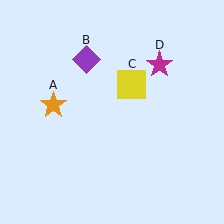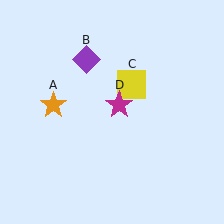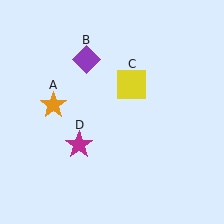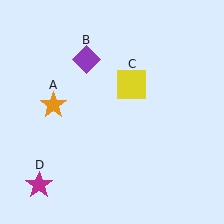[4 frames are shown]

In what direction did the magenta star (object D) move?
The magenta star (object D) moved down and to the left.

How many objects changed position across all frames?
1 object changed position: magenta star (object D).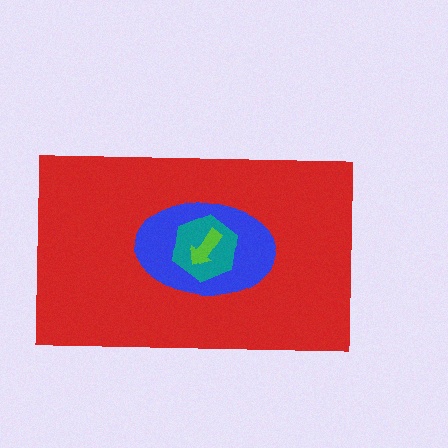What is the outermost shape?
The red rectangle.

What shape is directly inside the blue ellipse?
The teal hexagon.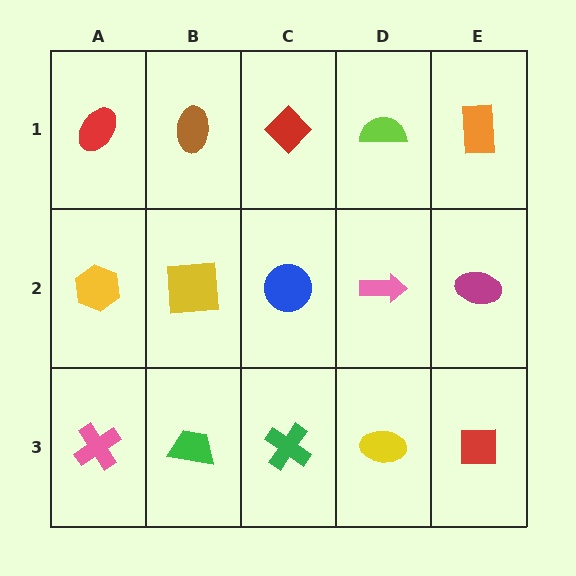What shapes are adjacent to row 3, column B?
A yellow square (row 2, column B), a pink cross (row 3, column A), a green cross (row 3, column C).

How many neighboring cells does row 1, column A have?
2.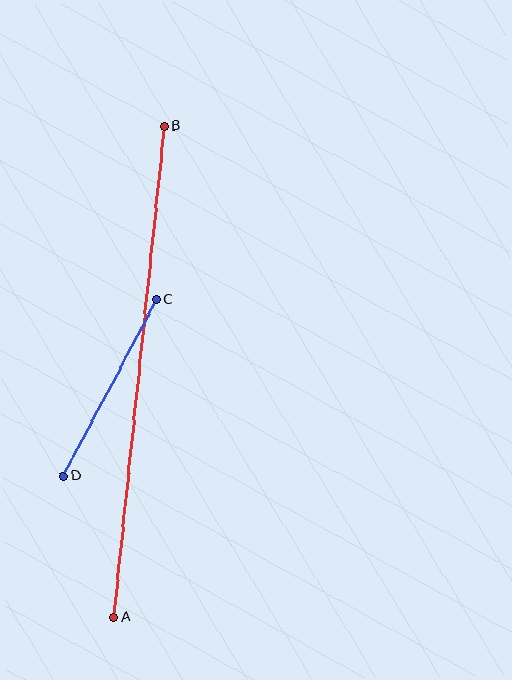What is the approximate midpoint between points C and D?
The midpoint is at approximately (110, 388) pixels.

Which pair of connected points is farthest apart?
Points A and B are farthest apart.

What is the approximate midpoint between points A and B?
The midpoint is at approximately (139, 371) pixels.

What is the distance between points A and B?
The distance is approximately 493 pixels.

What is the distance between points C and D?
The distance is approximately 200 pixels.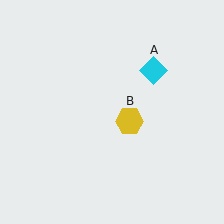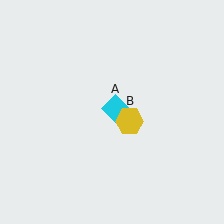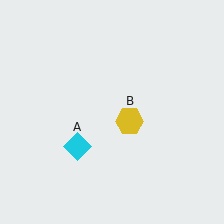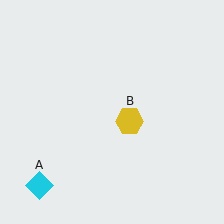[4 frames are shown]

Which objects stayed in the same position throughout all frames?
Yellow hexagon (object B) remained stationary.